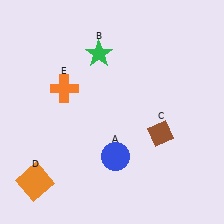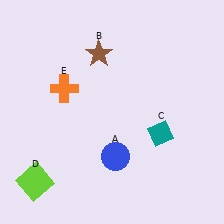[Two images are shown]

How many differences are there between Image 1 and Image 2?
There are 3 differences between the two images.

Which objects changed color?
B changed from green to brown. C changed from brown to teal. D changed from orange to lime.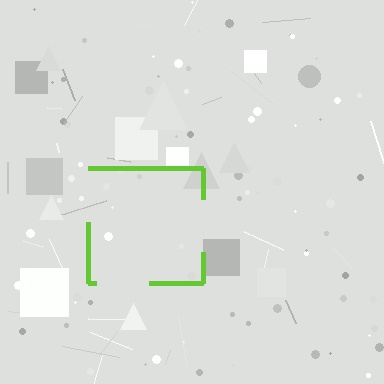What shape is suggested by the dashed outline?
The dashed outline suggests a square.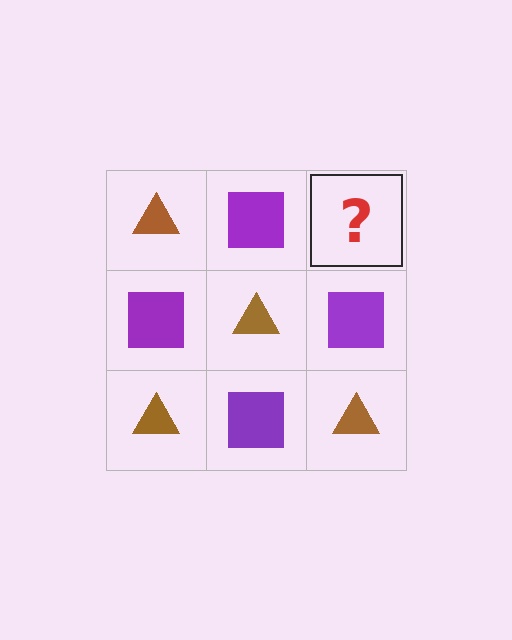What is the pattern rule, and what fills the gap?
The rule is that it alternates brown triangle and purple square in a checkerboard pattern. The gap should be filled with a brown triangle.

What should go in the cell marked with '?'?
The missing cell should contain a brown triangle.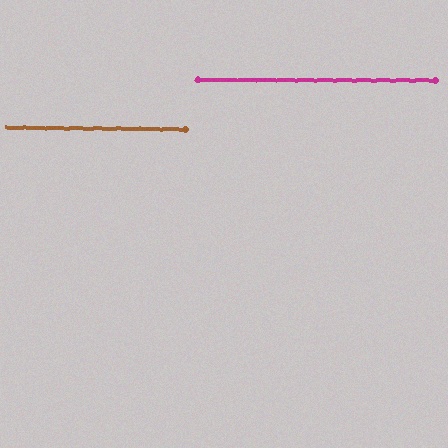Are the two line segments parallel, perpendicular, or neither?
Parallel — their directions differ by only 0.4°.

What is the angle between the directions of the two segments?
Approximately 0 degrees.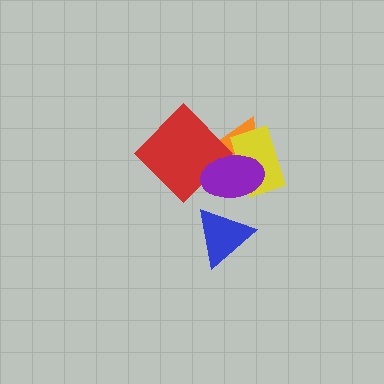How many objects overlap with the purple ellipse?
4 objects overlap with the purple ellipse.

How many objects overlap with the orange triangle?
3 objects overlap with the orange triangle.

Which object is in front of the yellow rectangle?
The purple ellipse is in front of the yellow rectangle.